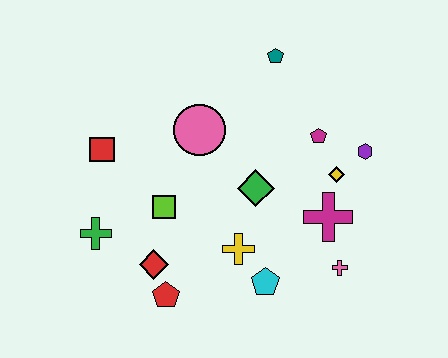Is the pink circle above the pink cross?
Yes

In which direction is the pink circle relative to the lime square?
The pink circle is above the lime square.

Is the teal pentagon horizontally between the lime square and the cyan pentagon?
No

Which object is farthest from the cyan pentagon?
The teal pentagon is farthest from the cyan pentagon.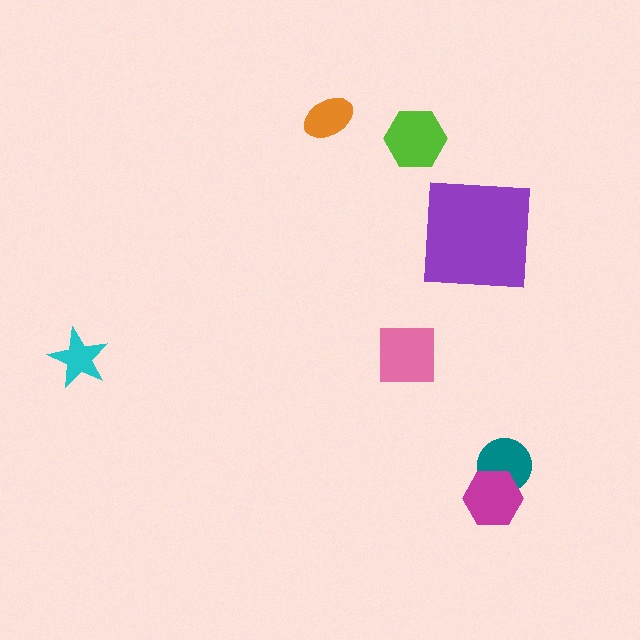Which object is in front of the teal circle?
The magenta hexagon is in front of the teal circle.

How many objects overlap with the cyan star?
0 objects overlap with the cyan star.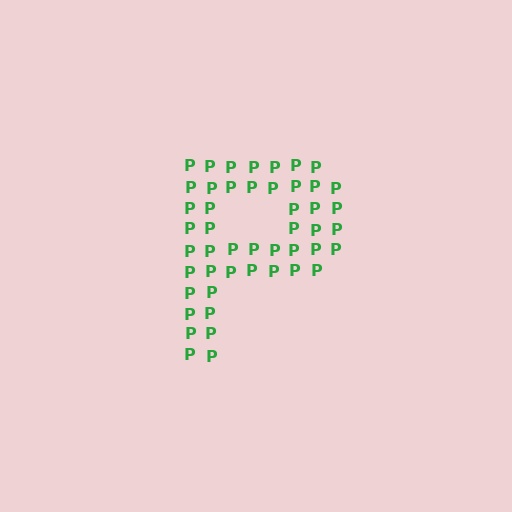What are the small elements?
The small elements are letter P's.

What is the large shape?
The large shape is the letter P.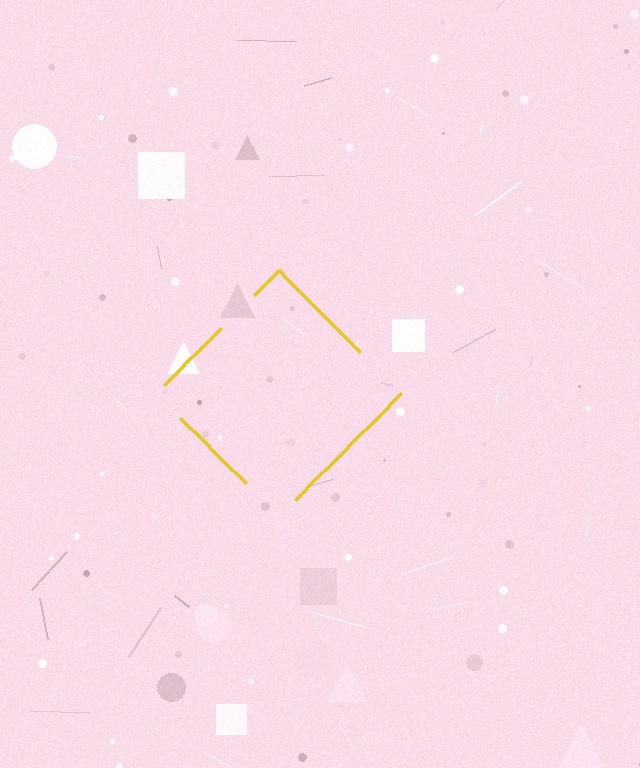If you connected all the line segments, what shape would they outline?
They would outline a diamond.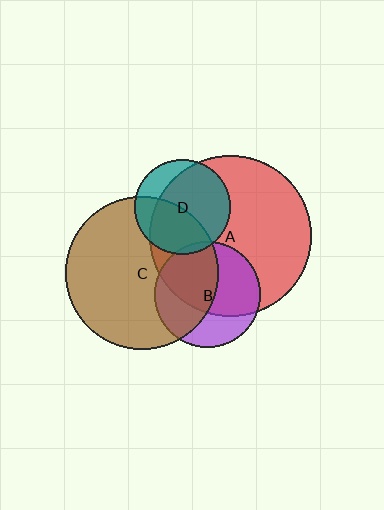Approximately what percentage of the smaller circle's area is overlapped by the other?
Approximately 65%.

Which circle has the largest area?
Circle A (red).